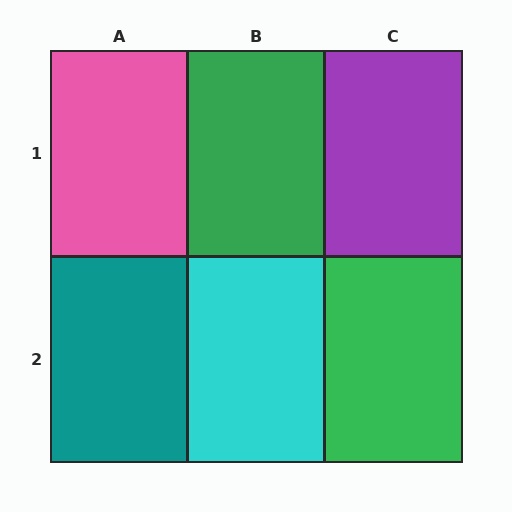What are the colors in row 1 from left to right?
Pink, green, purple.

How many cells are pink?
1 cell is pink.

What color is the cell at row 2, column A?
Teal.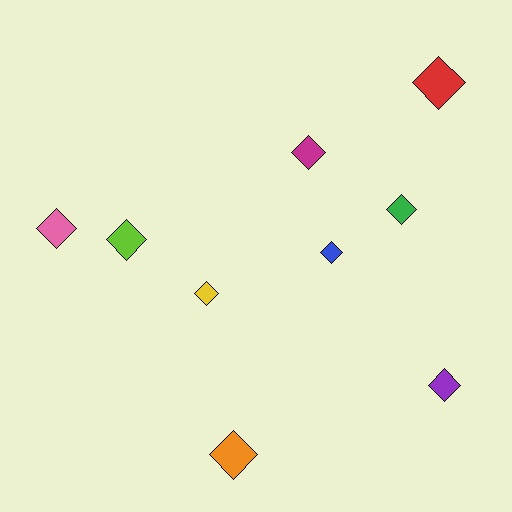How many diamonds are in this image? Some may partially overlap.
There are 9 diamonds.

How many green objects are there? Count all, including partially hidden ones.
There is 1 green object.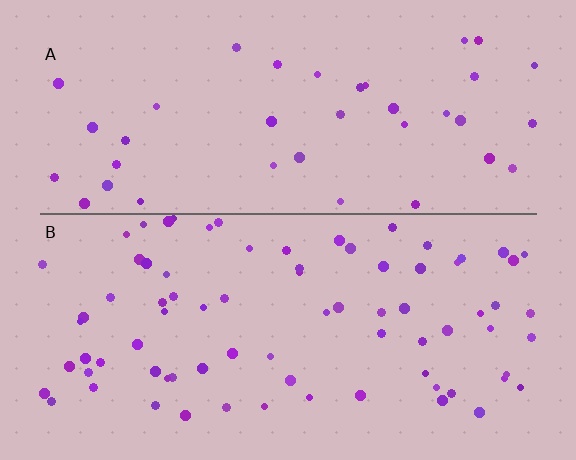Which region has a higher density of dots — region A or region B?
B (the bottom).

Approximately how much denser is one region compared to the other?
Approximately 2.0× — region B over region A.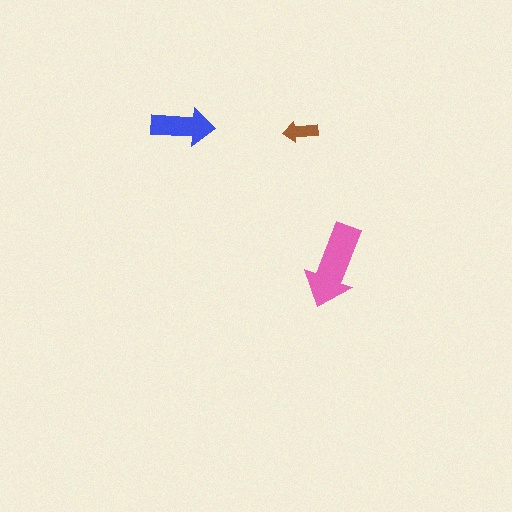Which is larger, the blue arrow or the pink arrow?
The pink one.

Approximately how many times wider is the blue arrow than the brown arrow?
About 2 times wider.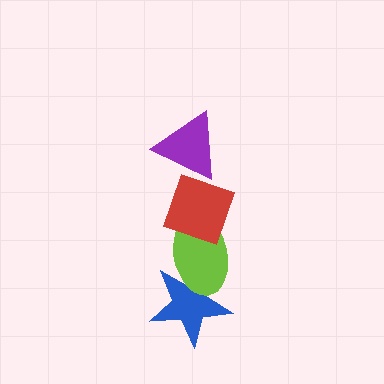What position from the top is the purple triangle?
The purple triangle is 1st from the top.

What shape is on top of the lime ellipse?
The red diamond is on top of the lime ellipse.